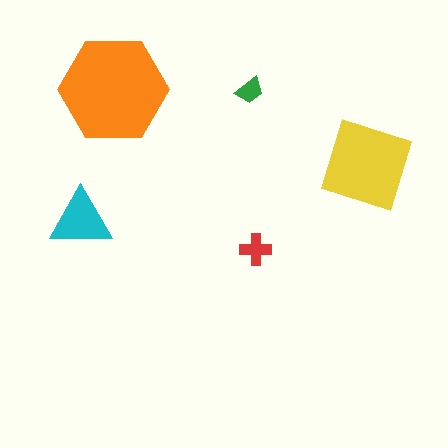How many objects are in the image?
There are 5 objects in the image.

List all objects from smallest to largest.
The green trapezoid, the red cross, the cyan triangle, the yellow square, the orange hexagon.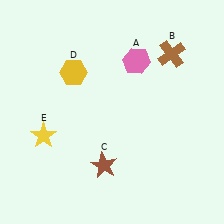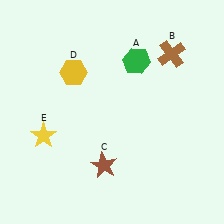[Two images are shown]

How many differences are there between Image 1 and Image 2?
There is 1 difference between the two images.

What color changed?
The hexagon (A) changed from pink in Image 1 to green in Image 2.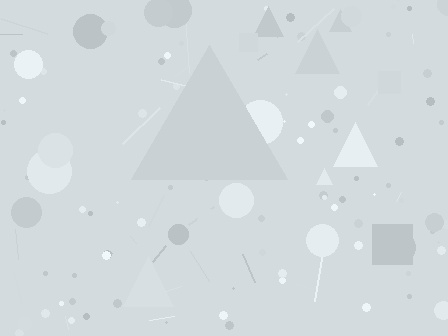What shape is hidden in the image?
A triangle is hidden in the image.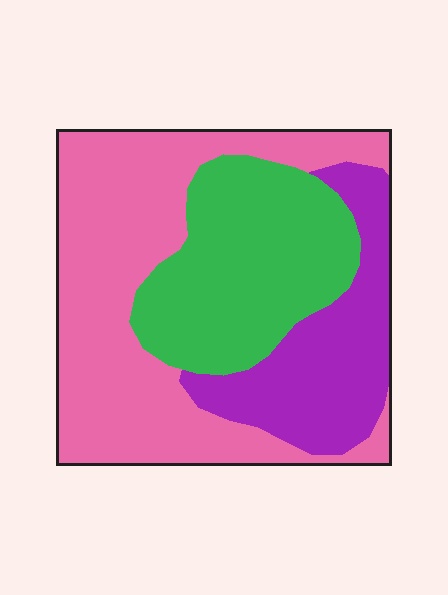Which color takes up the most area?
Pink, at roughly 45%.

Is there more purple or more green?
Green.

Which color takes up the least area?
Purple, at roughly 25%.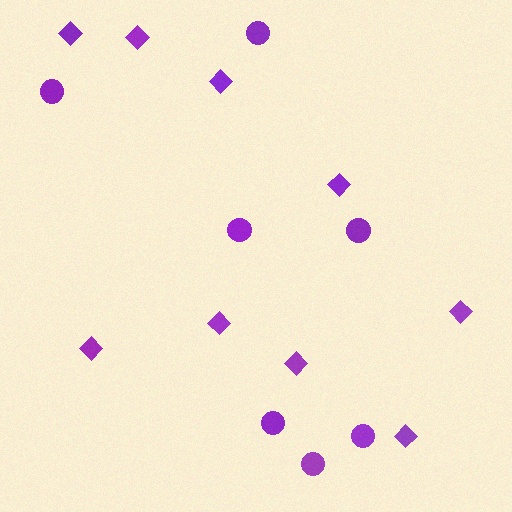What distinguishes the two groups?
There are 2 groups: one group of circles (7) and one group of diamonds (9).